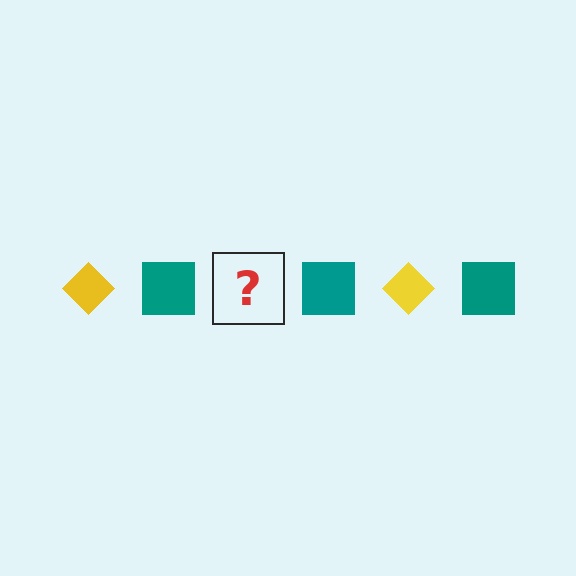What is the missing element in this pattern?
The missing element is a yellow diamond.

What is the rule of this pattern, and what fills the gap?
The rule is that the pattern alternates between yellow diamond and teal square. The gap should be filled with a yellow diamond.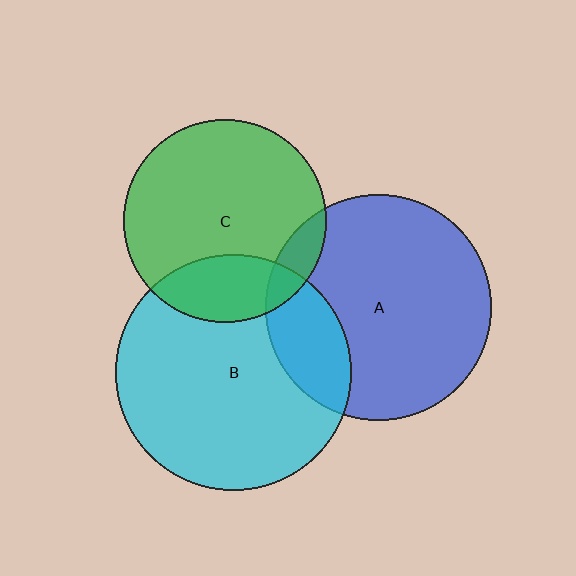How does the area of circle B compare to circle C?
Approximately 1.4 times.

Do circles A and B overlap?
Yes.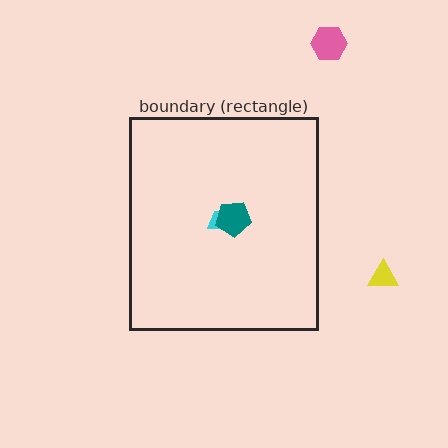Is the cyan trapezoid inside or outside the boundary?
Inside.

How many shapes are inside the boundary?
2 inside, 2 outside.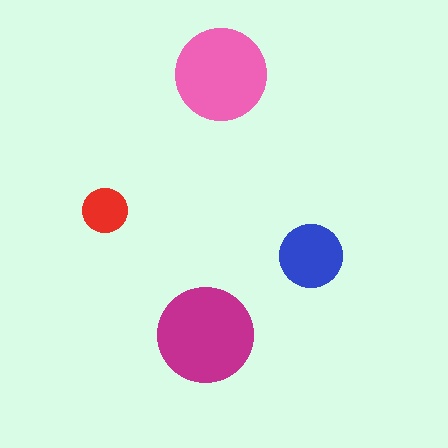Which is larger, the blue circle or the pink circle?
The pink one.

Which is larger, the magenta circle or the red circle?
The magenta one.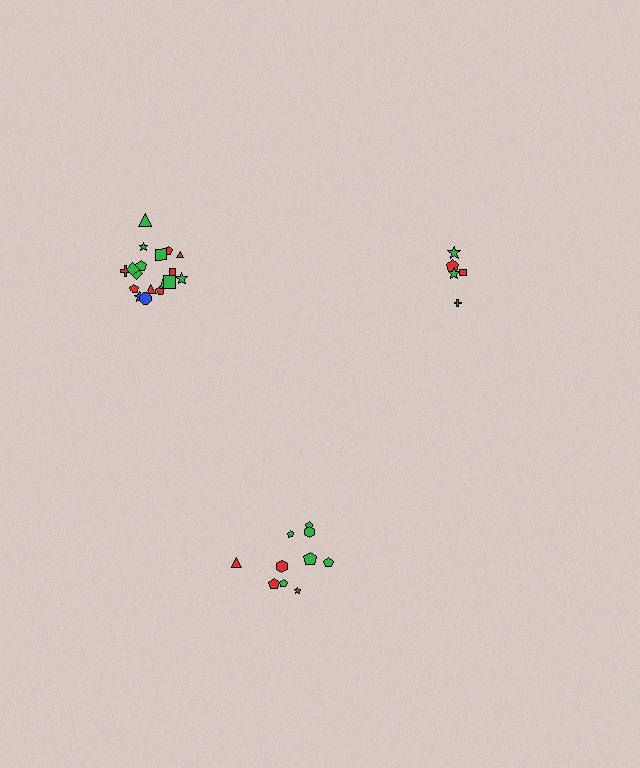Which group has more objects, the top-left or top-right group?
The top-left group.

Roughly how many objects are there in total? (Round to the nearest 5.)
Roughly 35 objects in total.